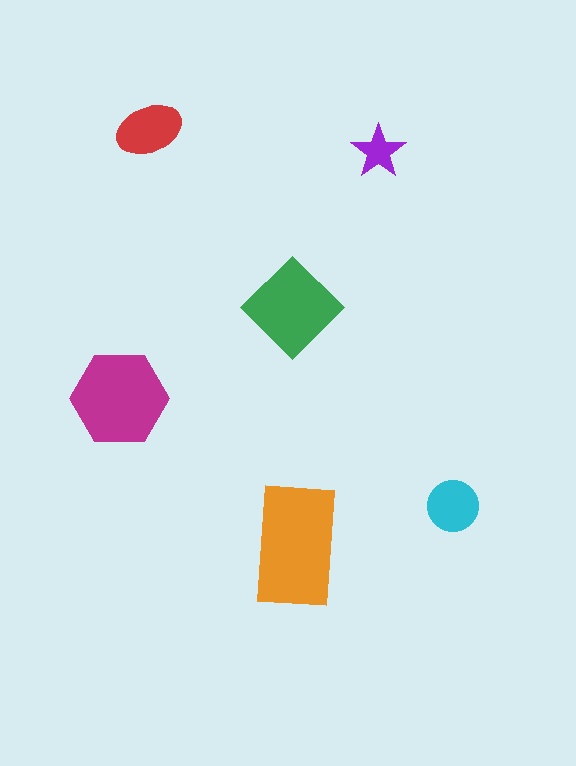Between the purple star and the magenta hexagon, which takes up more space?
The magenta hexagon.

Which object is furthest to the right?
The cyan circle is rightmost.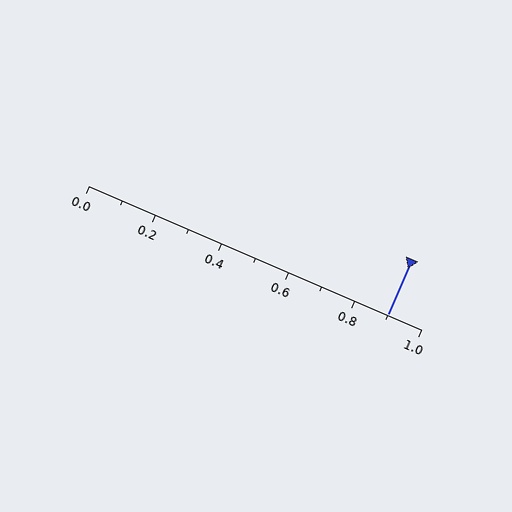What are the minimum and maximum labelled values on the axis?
The axis runs from 0.0 to 1.0.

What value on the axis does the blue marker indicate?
The marker indicates approximately 0.9.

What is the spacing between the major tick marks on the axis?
The major ticks are spaced 0.2 apart.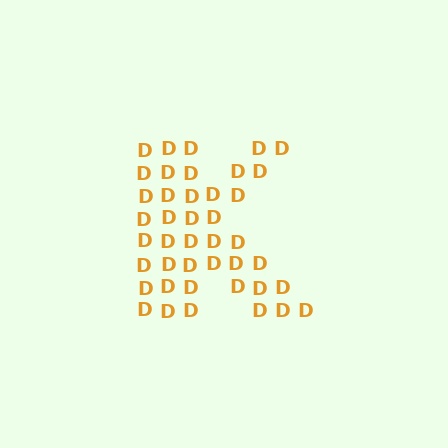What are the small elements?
The small elements are letter D's.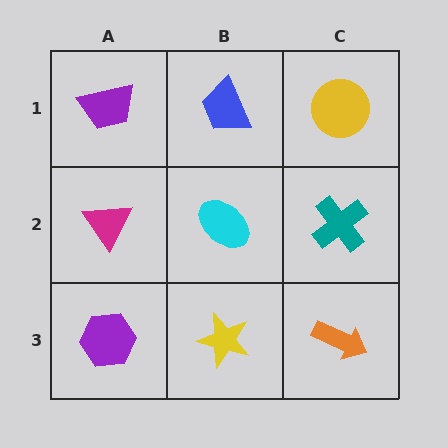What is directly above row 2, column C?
A yellow circle.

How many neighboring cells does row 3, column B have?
3.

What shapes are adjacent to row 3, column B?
A cyan ellipse (row 2, column B), a purple hexagon (row 3, column A), an orange arrow (row 3, column C).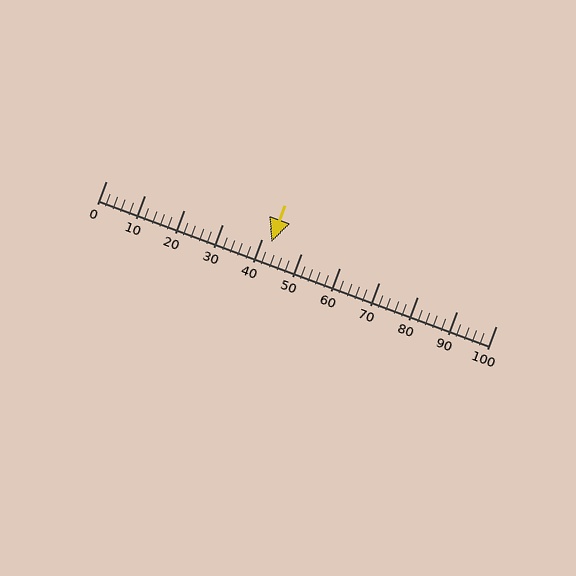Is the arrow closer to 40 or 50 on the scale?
The arrow is closer to 40.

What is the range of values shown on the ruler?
The ruler shows values from 0 to 100.